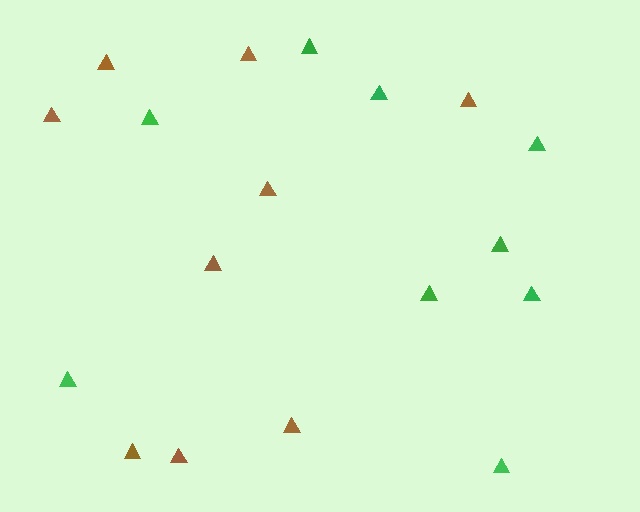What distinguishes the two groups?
There are 2 groups: one group of brown triangles (9) and one group of green triangles (9).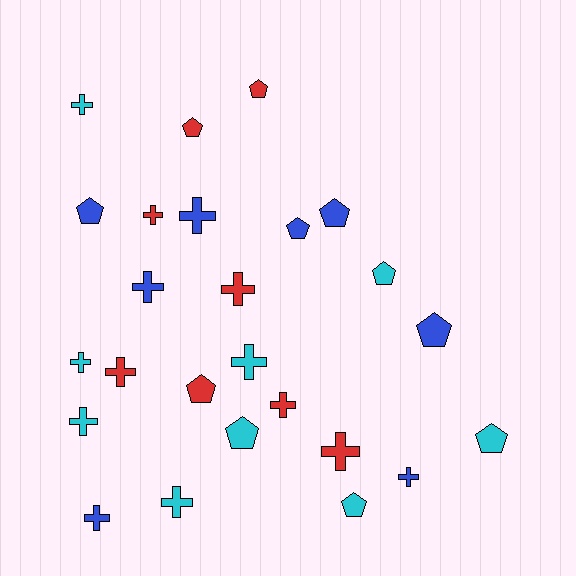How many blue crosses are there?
There are 4 blue crosses.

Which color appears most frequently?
Cyan, with 9 objects.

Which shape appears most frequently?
Cross, with 14 objects.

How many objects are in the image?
There are 25 objects.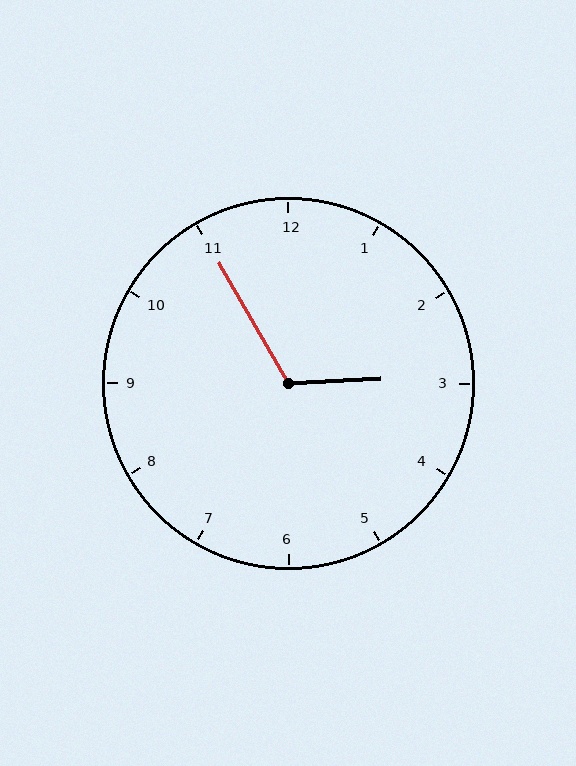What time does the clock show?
2:55.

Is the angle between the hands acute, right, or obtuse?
It is obtuse.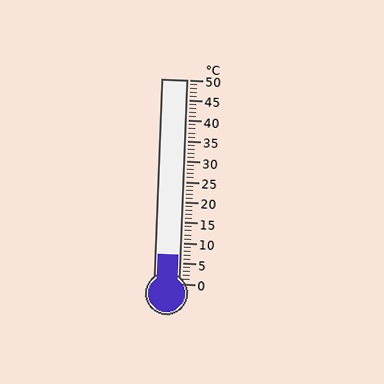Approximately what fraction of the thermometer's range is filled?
The thermometer is filled to approximately 15% of its range.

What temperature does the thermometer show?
The thermometer shows approximately 7°C.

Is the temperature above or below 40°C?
The temperature is below 40°C.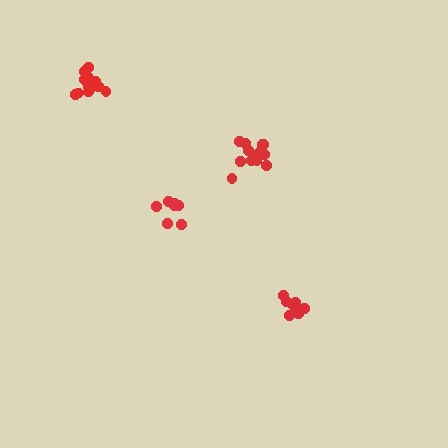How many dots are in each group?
Group 1: 8 dots, Group 2: 7 dots, Group 3: 13 dots, Group 4: 13 dots (41 total).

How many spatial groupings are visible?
There are 4 spatial groupings.